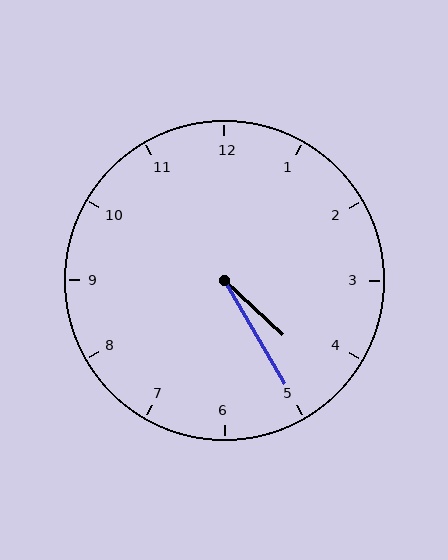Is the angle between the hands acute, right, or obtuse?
It is acute.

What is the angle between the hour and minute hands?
Approximately 18 degrees.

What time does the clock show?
4:25.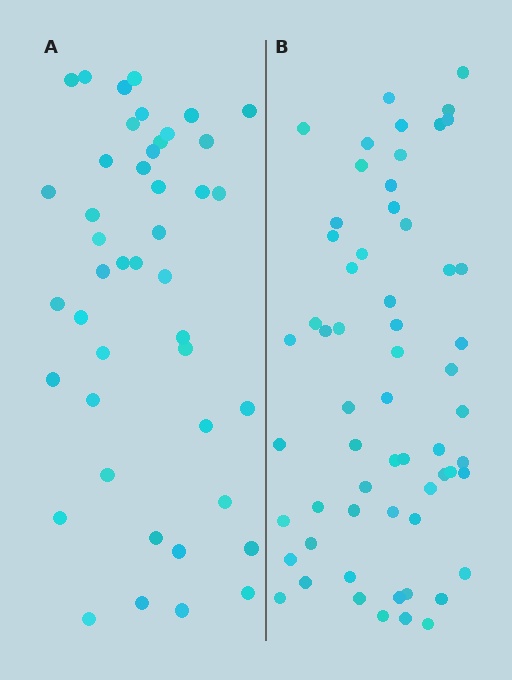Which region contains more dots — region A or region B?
Region B (the right region) has more dots.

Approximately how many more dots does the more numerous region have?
Region B has approximately 15 more dots than region A.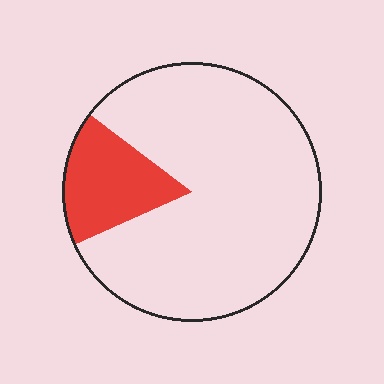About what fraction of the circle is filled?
About one sixth (1/6).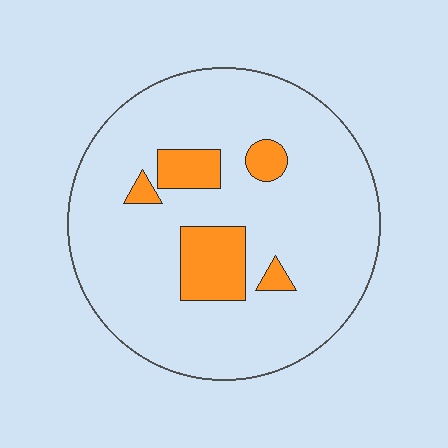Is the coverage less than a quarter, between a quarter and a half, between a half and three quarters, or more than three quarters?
Less than a quarter.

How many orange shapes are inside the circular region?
5.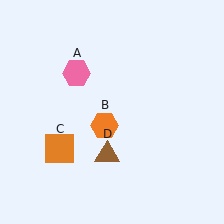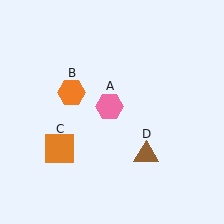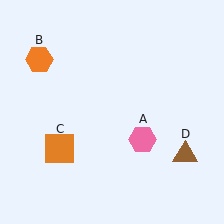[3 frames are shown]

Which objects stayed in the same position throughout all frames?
Orange square (object C) remained stationary.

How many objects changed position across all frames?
3 objects changed position: pink hexagon (object A), orange hexagon (object B), brown triangle (object D).